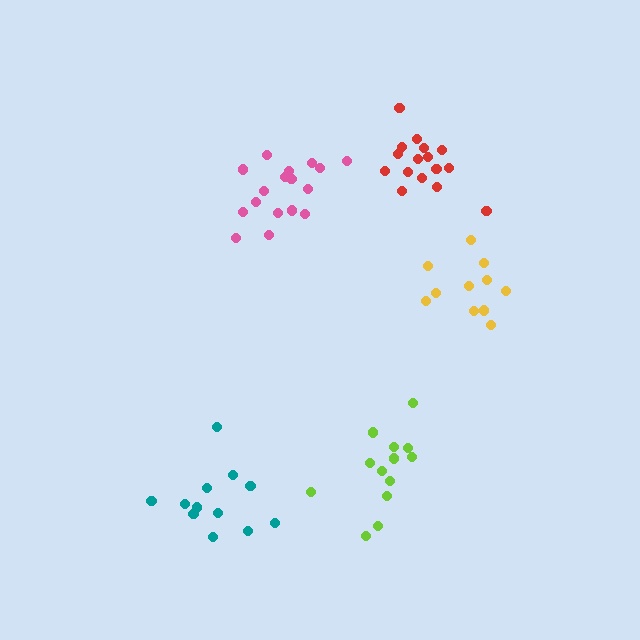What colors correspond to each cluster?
The clusters are colored: yellow, pink, lime, teal, red.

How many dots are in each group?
Group 1: 11 dots, Group 2: 17 dots, Group 3: 13 dots, Group 4: 12 dots, Group 5: 16 dots (69 total).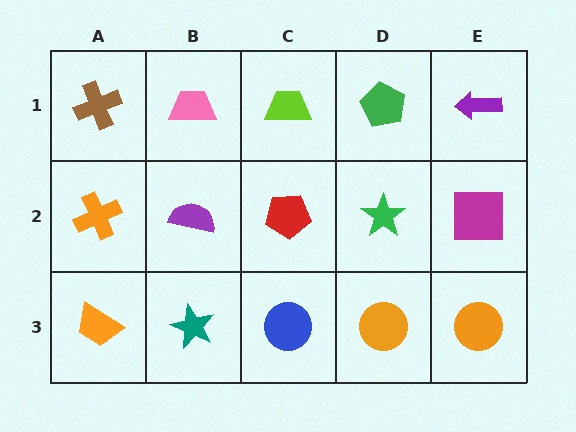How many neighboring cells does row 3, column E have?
2.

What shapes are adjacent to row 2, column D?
A green pentagon (row 1, column D), an orange circle (row 3, column D), a red pentagon (row 2, column C), a magenta square (row 2, column E).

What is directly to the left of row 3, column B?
An orange trapezoid.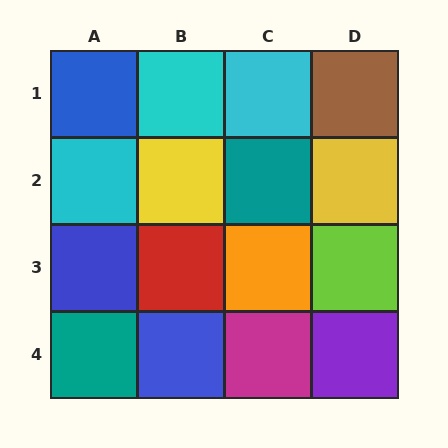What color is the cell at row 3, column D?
Lime.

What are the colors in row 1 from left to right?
Blue, cyan, cyan, brown.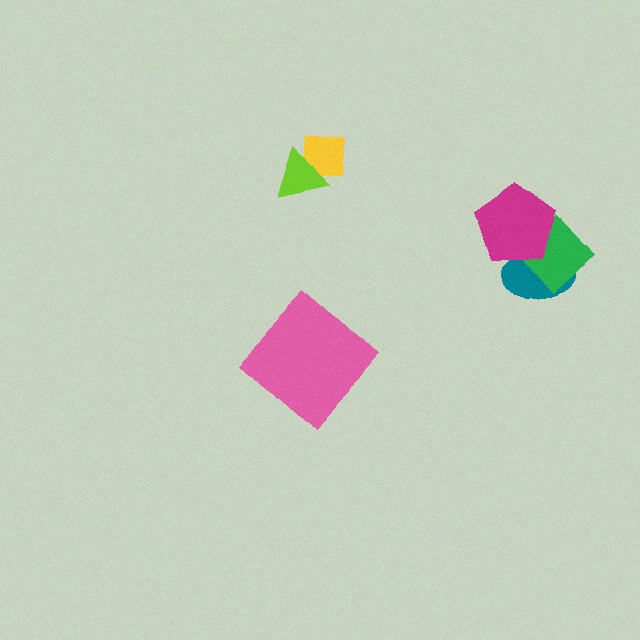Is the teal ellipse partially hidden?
Yes, it is partially covered by another shape.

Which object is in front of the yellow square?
The lime triangle is in front of the yellow square.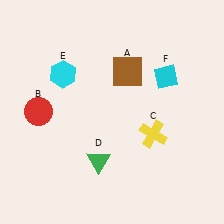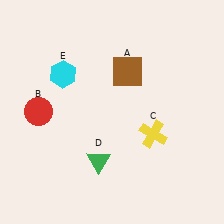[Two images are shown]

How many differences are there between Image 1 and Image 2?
There is 1 difference between the two images.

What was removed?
The cyan diamond (F) was removed in Image 2.